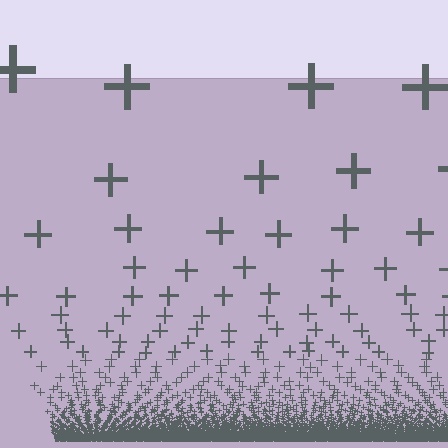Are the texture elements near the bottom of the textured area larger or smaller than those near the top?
Smaller. The gradient is inverted — elements near the bottom are smaller and denser.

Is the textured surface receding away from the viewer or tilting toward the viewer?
The surface appears to tilt toward the viewer. Texture elements get larger and sparser toward the top.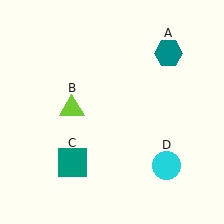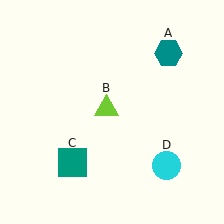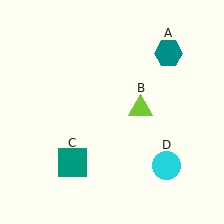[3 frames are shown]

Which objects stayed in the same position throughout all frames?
Teal hexagon (object A) and teal square (object C) and cyan circle (object D) remained stationary.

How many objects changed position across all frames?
1 object changed position: lime triangle (object B).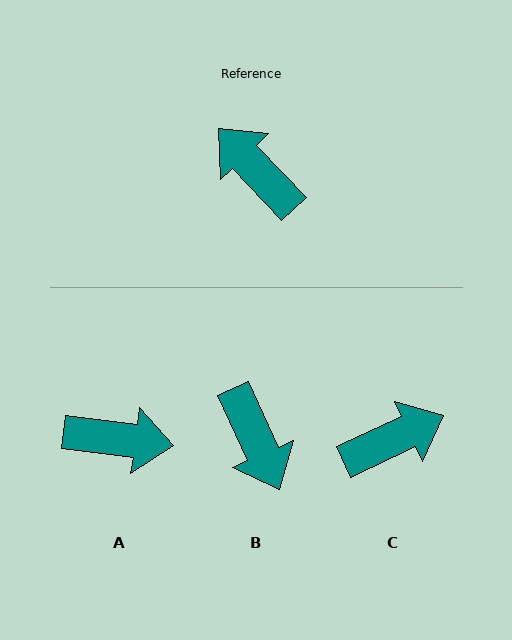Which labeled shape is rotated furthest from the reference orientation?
B, about 161 degrees away.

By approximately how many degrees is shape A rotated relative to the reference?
Approximately 140 degrees clockwise.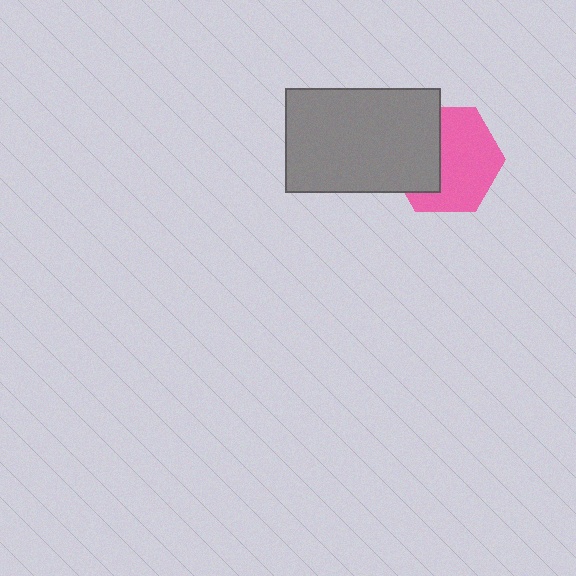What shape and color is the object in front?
The object in front is a gray rectangle.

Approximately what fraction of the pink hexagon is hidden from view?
Roughly 40% of the pink hexagon is hidden behind the gray rectangle.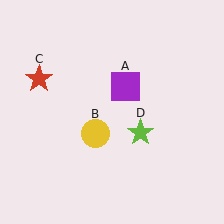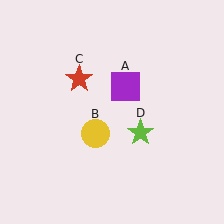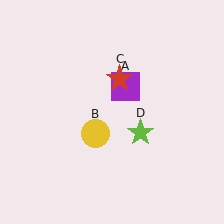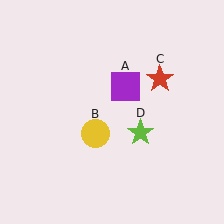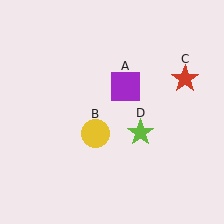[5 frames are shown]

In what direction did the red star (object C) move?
The red star (object C) moved right.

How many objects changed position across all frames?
1 object changed position: red star (object C).